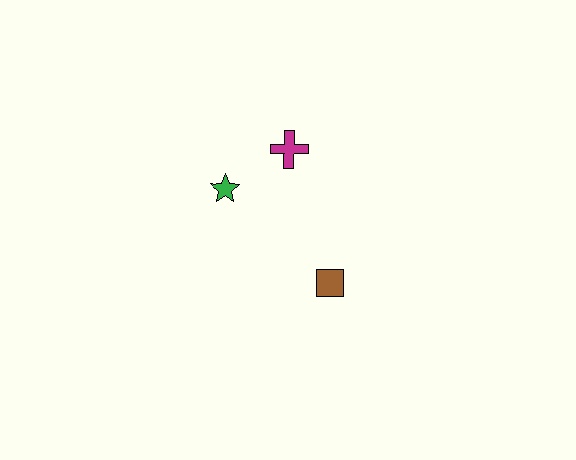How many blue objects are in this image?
There are no blue objects.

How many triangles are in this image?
There are no triangles.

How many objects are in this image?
There are 3 objects.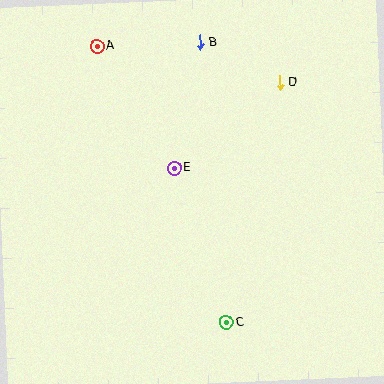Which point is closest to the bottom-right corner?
Point C is closest to the bottom-right corner.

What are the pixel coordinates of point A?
Point A is at (97, 46).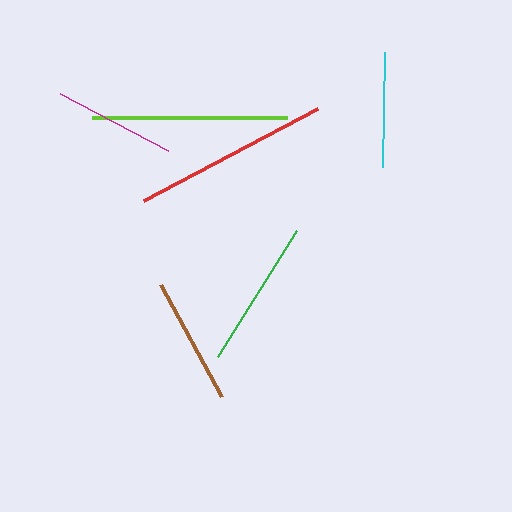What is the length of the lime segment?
The lime segment is approximately 195 pixels long.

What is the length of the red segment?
The red segment is approximately 197 pixels long.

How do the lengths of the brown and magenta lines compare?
The brown and magenta lines are approximately the same length.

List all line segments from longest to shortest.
From longest to shortest: red, lime, green, brown, magenta, cyan.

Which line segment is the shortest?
The cyan line is the shortest at approximately 115 pixels.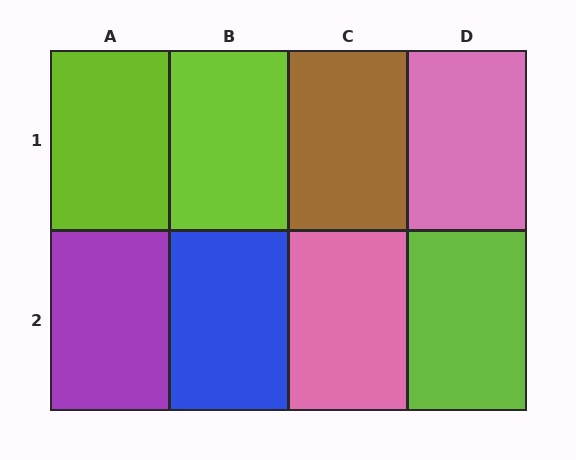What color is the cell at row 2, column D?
Lime.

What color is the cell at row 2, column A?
Purple.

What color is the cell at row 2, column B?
Blue.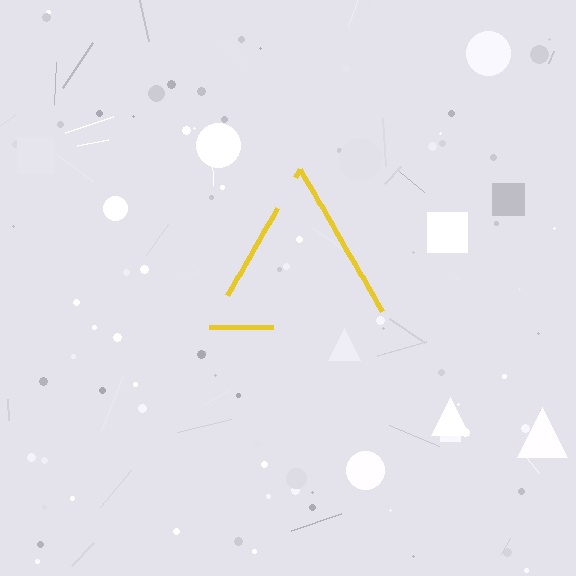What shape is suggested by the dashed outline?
The dashed outline suggests a triangle.